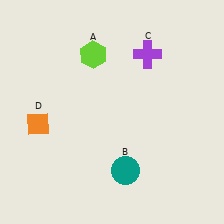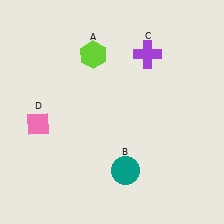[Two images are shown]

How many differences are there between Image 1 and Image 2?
There is 1 difference between the two images.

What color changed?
The diamond (D) changed from orange in Image 1 to pink in Image 2.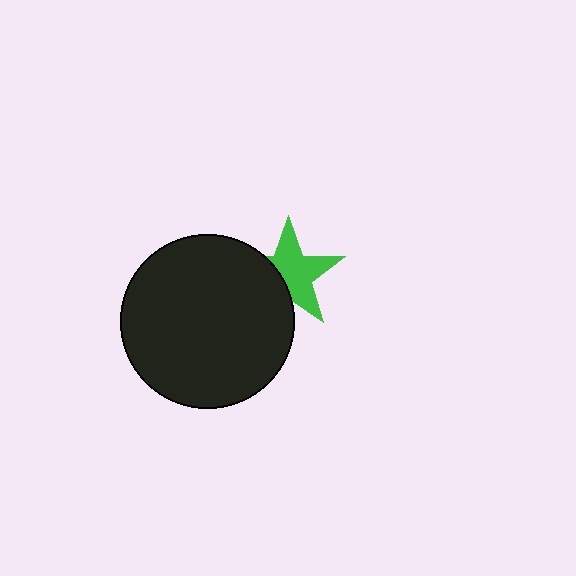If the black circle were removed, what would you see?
You would see the complete green star.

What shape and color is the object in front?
The object in front is a black circle.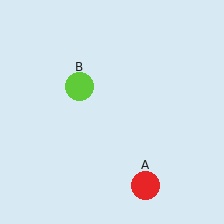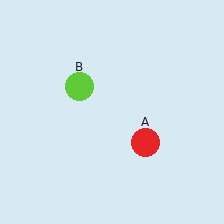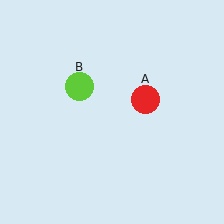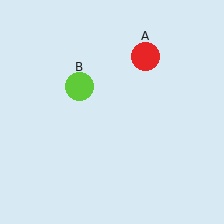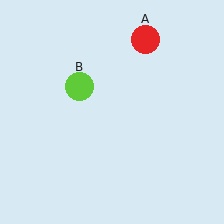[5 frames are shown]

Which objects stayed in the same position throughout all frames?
Lime circle (object B) remained stationary.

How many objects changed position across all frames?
1 object changed position: red circle (object A).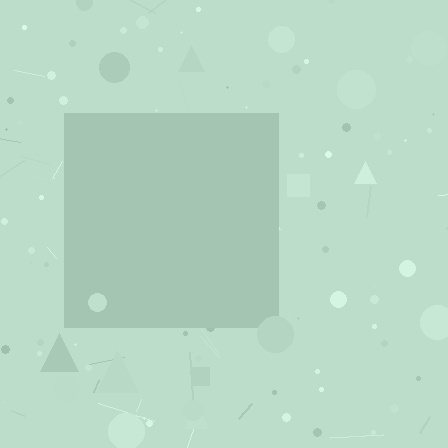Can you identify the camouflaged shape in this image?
The camouflaged shape is a square.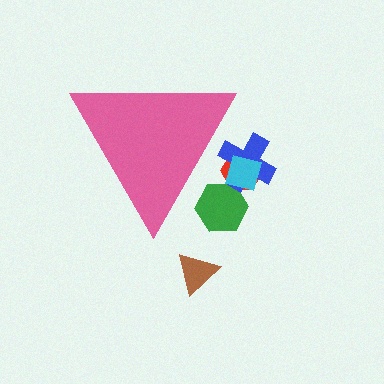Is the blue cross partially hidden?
Yes, the blue cross is partially hidden behind the pink triangle.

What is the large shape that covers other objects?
A pink triangle.